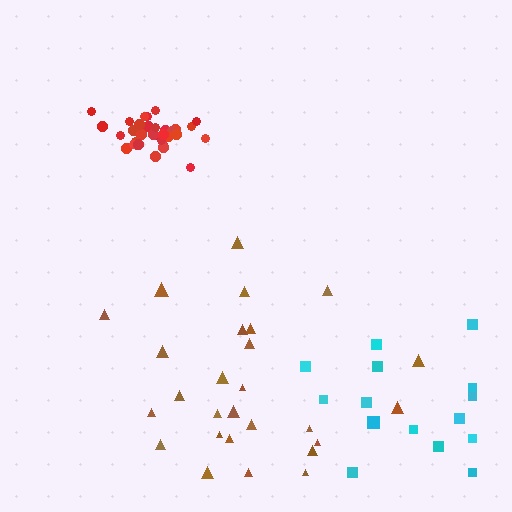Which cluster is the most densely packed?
Red.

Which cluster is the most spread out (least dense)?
Cyan.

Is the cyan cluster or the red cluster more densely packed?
Red.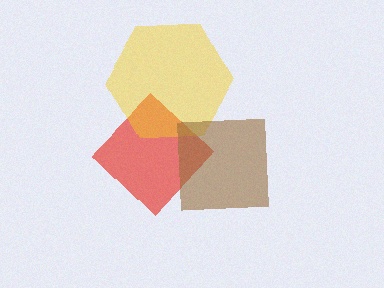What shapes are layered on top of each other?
The layered shapes are: a red diamond, a yellow hexagon, a brown square.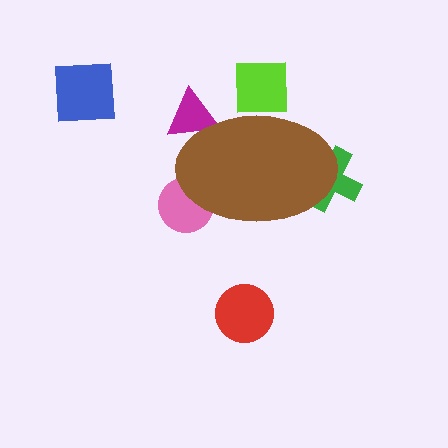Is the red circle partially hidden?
No, the red circle is fully visible.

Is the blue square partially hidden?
No, the blue square is fully visible.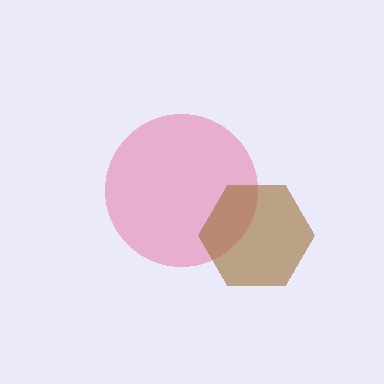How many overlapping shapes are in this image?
There are 2 overlapping shapes in the image.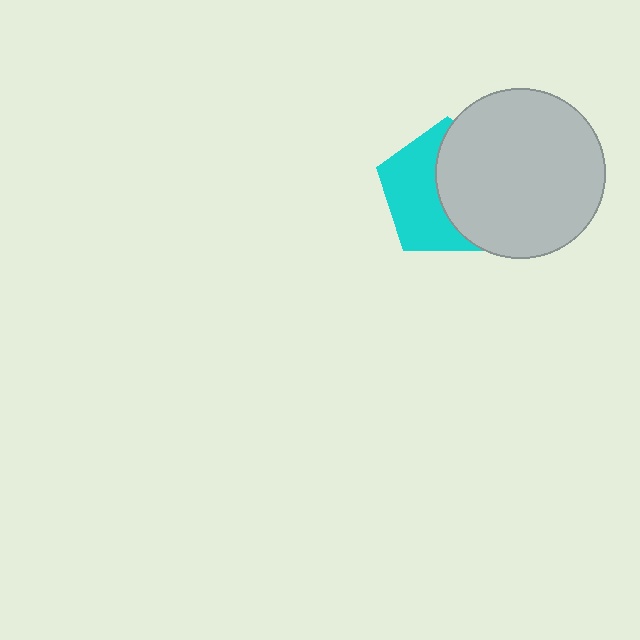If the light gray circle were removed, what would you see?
You would see the complete cyan pentagon.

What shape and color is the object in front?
The object in front is a light gray circle.